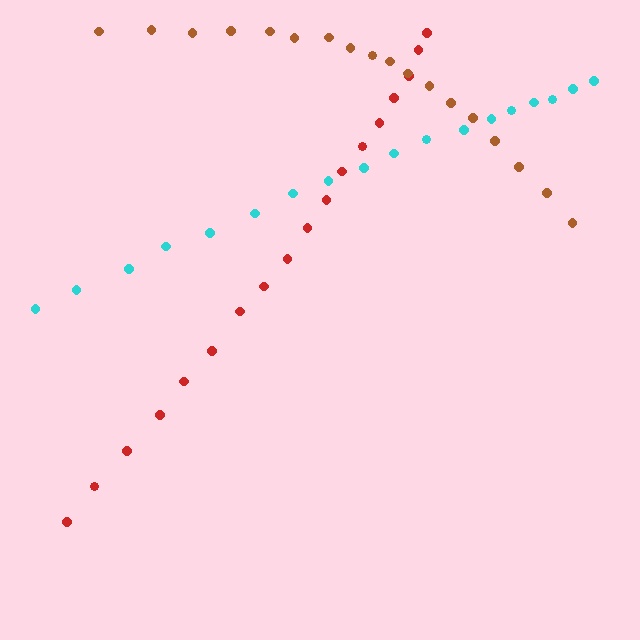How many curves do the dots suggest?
There are 3 distinct paths.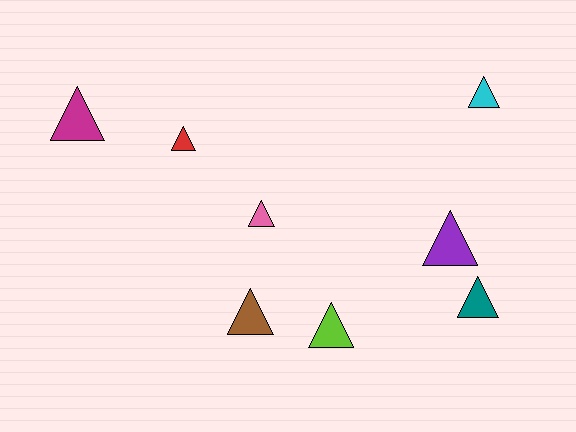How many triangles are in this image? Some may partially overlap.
There are 8 triangles.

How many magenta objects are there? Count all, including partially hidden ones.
There is 1 magenta object.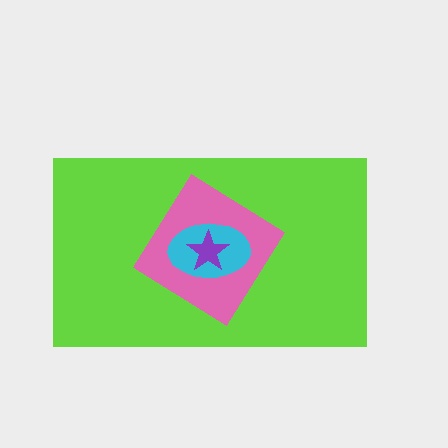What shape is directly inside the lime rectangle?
The pink diamond.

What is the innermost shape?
The purple star.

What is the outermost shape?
The lime rectangle.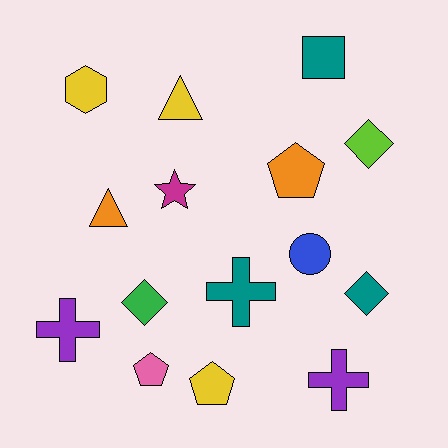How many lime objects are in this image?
There is 1 lime object.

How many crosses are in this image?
There are 3 crosses.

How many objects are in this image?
There are 15 objects.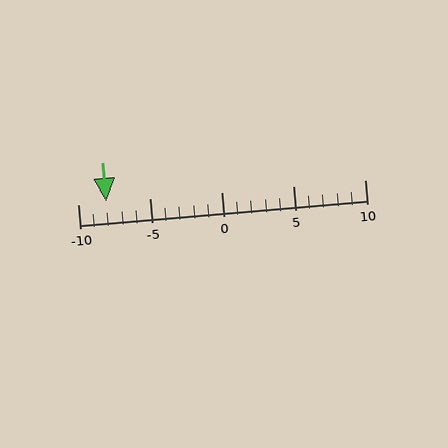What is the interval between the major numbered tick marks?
The major tick marks are spaced 5 units apart.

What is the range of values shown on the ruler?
The ruler shows values from -10 to 10.